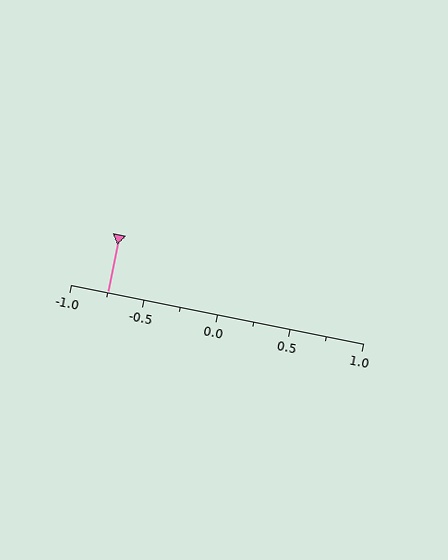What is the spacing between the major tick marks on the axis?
The major ticks are spaced 0.5 apart.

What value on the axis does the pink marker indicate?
The marker indicates approximately -0.75.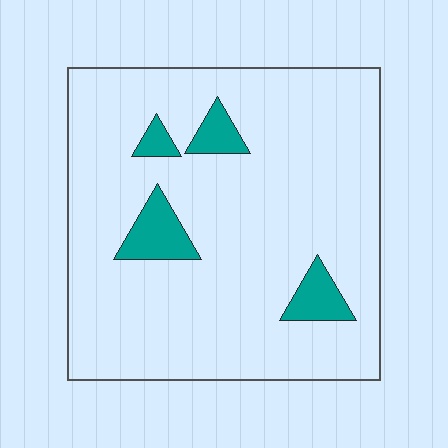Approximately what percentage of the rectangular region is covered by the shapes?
Approximately 10%.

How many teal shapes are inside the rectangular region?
4.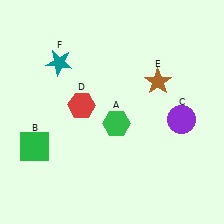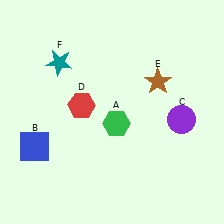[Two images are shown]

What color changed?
The square (B) changed from green in Image 1 to blue in Image 2.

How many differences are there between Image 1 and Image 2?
There is 1 difference between the two images.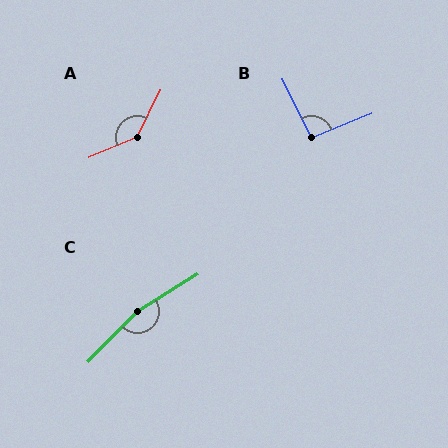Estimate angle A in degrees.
Approximately 140 degrees.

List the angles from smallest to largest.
B (95°), A (140°), C (166°).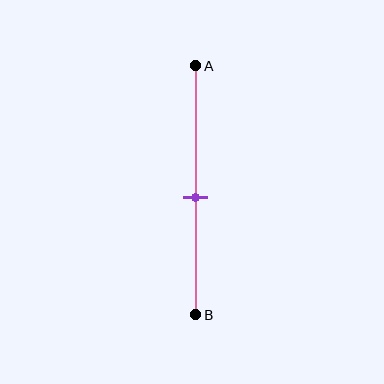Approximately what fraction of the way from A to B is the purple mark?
The purple mark is approximately 55% of the way from A to B.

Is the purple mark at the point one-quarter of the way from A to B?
No, the mark is at about 55% from A, not at the 25% one-quarter point.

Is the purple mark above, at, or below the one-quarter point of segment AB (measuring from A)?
The purple mark is below the one-quarter point of segment AB.